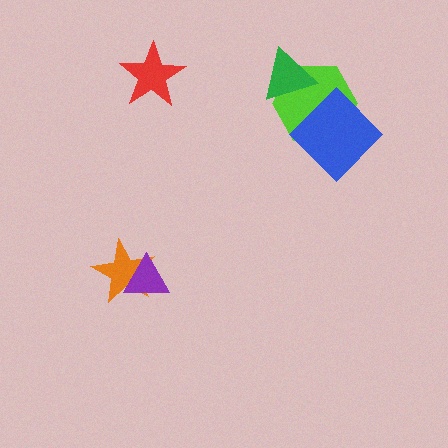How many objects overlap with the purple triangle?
1 object overlaps with the purple triangle.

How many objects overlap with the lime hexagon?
2 objects overlap with the lime hexagon.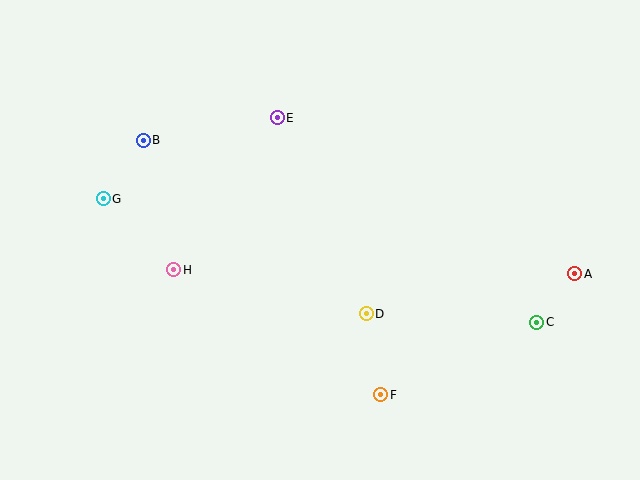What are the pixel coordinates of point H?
Point H is at (174, 270).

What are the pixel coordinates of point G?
Point G is at (103, 199).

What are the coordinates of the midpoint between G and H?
The midpoint between G and H is at (138, 234).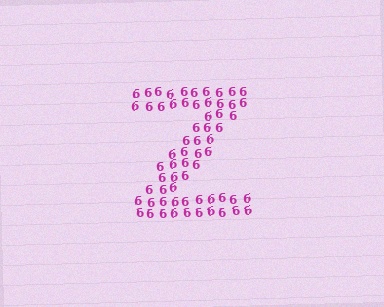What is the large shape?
The large shape is the letter Z.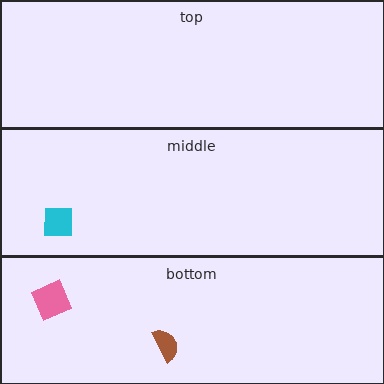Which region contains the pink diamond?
The bottom region.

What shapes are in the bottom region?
The brown semicircle, the pink diamond.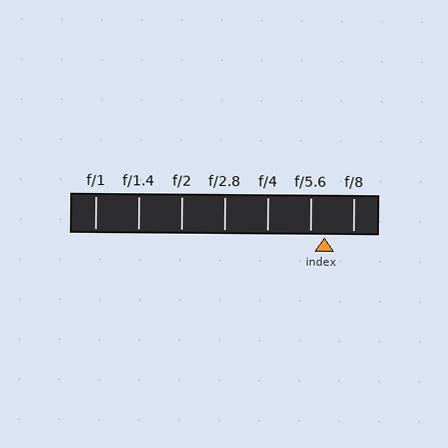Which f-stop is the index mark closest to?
The index mark is closest to f/5.6.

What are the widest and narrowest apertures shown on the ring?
The widest aperture shown is f/1 and the narrowest is f/8.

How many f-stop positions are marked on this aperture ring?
There are 7 f-stop positions marked.